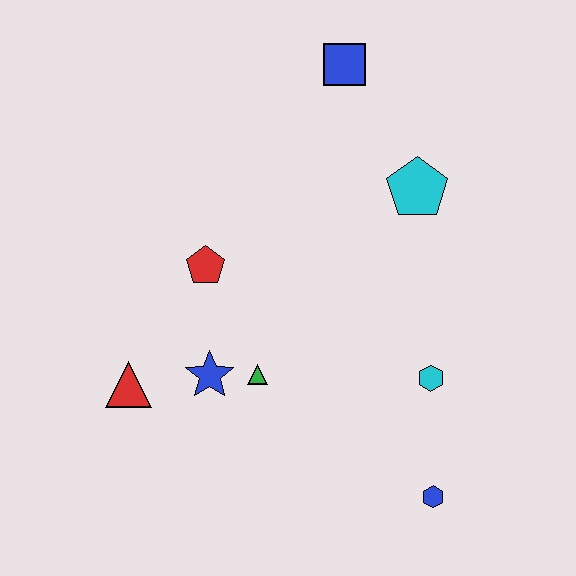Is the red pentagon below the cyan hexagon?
No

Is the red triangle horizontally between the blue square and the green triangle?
No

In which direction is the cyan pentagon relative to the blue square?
The cyan pentagon is below the blue square.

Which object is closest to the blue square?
The cyan pentagon is closest to the blue square.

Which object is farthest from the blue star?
The blue square is farthest from the blue star.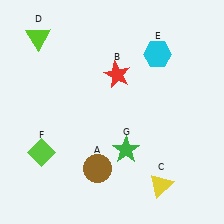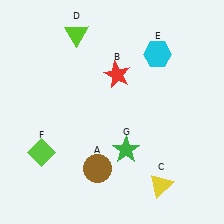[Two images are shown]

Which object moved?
The lime triangle (D) moved right.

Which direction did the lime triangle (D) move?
The lime triangle (D) moved right.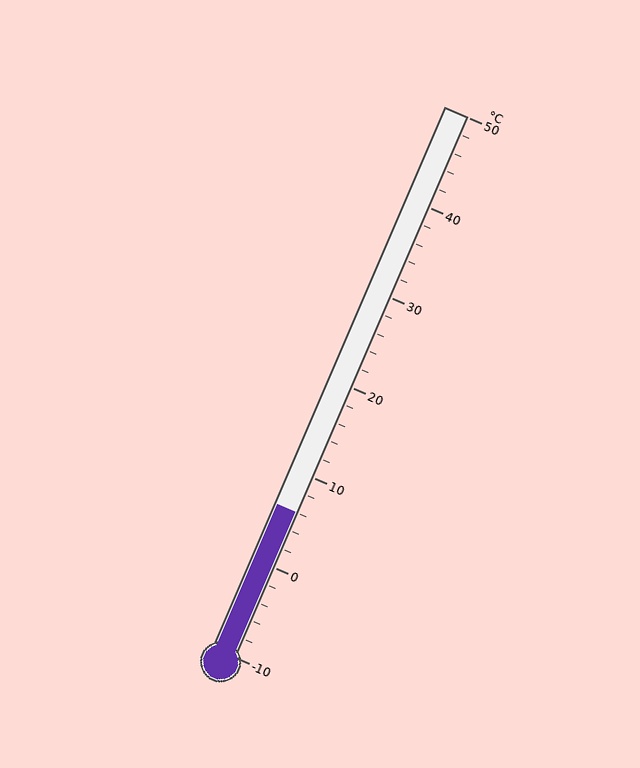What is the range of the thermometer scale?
The thermometer scale ranges from -10°C to 50°C.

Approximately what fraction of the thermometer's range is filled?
The thermometer is filled to approximately 25% of its range.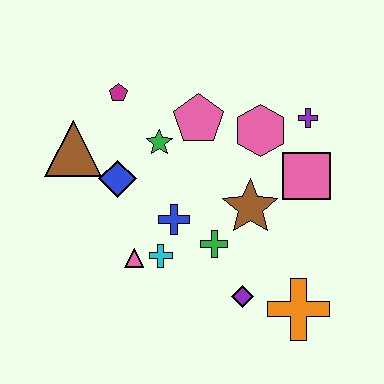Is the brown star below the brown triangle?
Yes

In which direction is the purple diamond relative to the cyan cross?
The purple diamond is to the right of the cyan cross.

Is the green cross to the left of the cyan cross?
No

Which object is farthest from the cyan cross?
The purple cross is farthest from the cyan cross.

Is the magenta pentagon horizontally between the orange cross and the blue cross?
No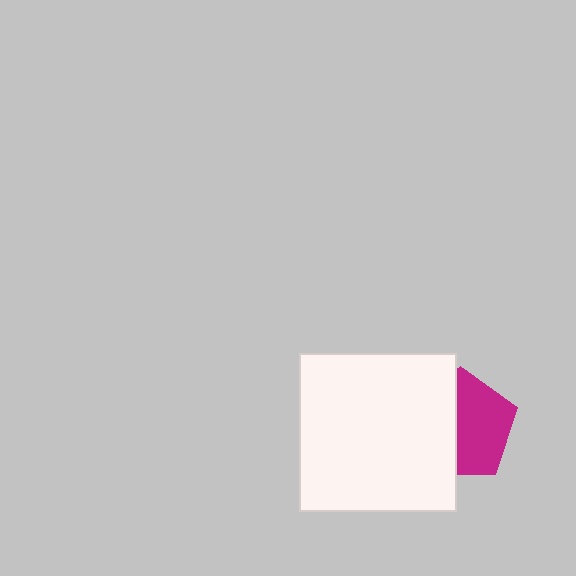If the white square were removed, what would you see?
You would see the complete magenta pentagon.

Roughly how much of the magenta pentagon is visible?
About half of it is visible (roughly 54%).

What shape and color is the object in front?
The object in front is a white square.